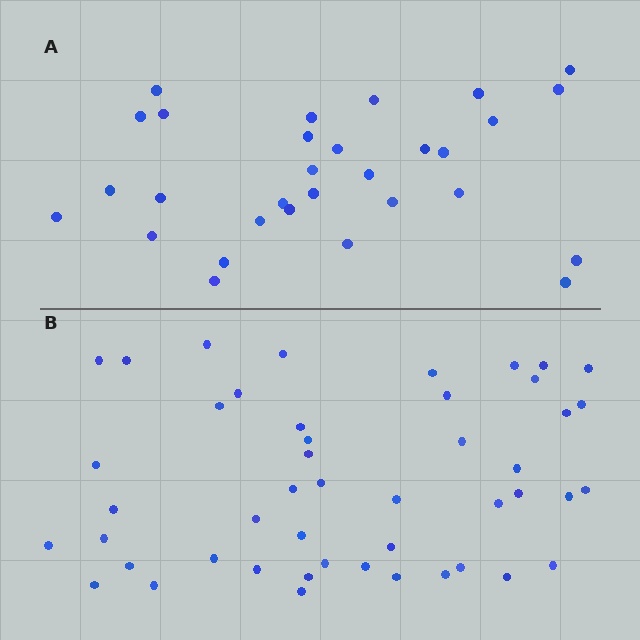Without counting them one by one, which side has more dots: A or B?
Region B (the bottom region) has more dots.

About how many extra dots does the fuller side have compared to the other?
Region B has approximately 15 more dots than region A.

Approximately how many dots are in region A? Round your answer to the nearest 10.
About 30 dots.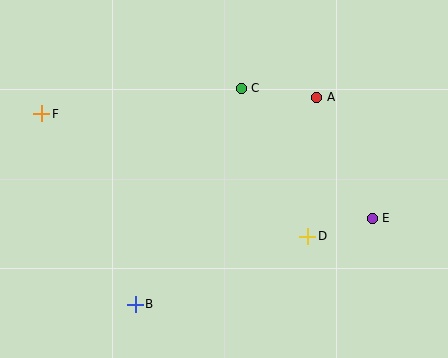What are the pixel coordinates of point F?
Point F is at (42, 114).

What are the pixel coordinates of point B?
Point B is at (135, 304).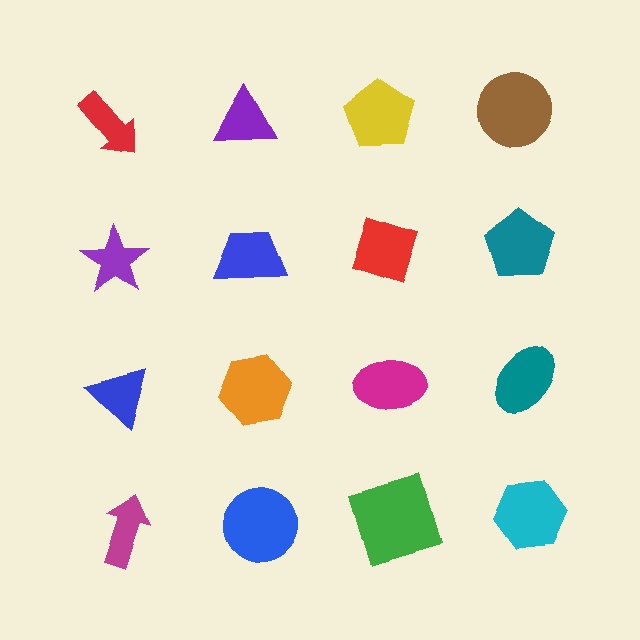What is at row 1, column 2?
A purple triangle.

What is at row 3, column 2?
An orange hexagon.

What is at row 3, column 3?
A magenta ellipse.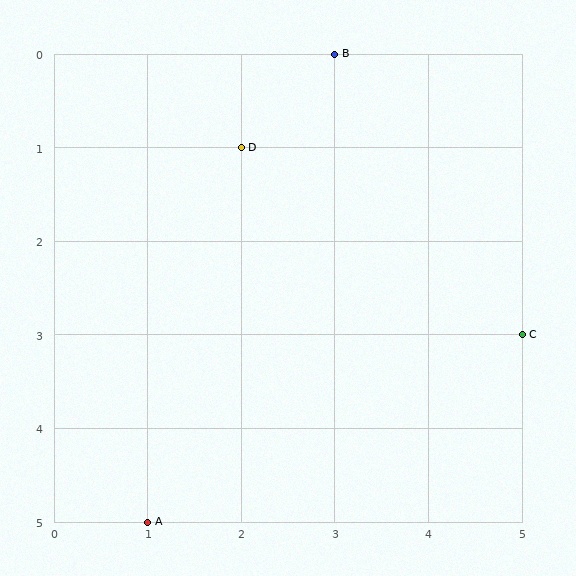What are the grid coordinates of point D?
Point D is at grid coordinates (2, 1).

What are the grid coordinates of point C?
Point C is at grid coordinates (5, 3).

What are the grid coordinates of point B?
Point B is at grid coordinates (3, 0).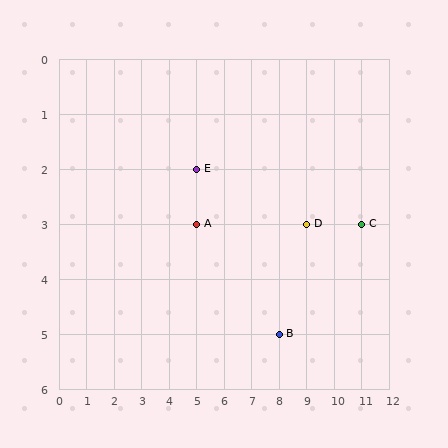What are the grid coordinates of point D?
Point D is at grid coordinates (9, 3).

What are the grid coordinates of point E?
Point E is at grid coordinates (5, 2).